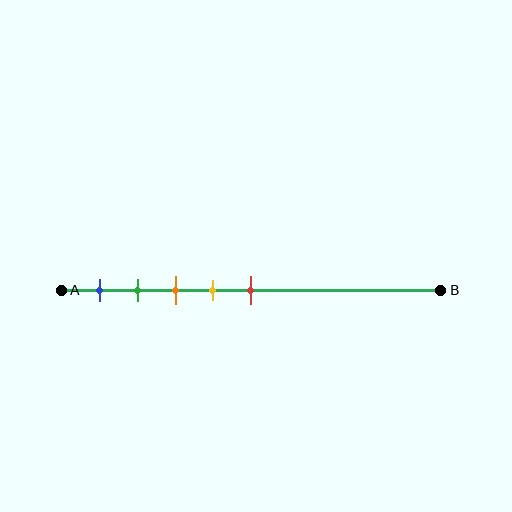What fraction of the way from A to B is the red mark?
The red mark is approximately 50% (0.5) of the way from A to B.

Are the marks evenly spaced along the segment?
Yes, the marks are approximately evenly spaced.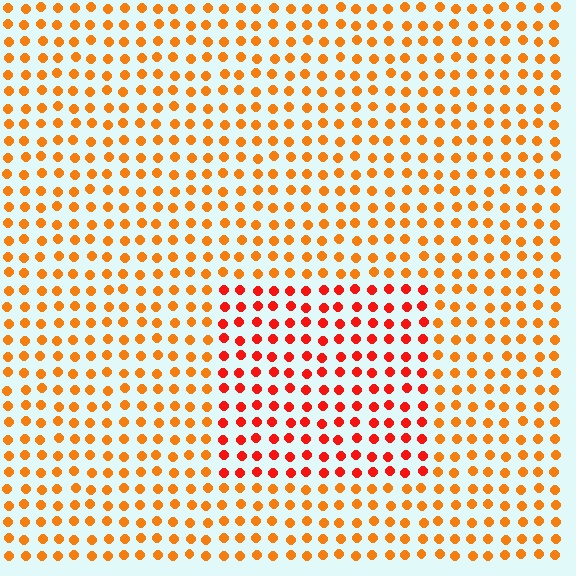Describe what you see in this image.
The image is filled with small orange elements in a uniform arrangement. A rectangle-shaped region is visible where the elements are tinted to a slightly different hue, forming a subtle color boundary.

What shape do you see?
I see a rectangle.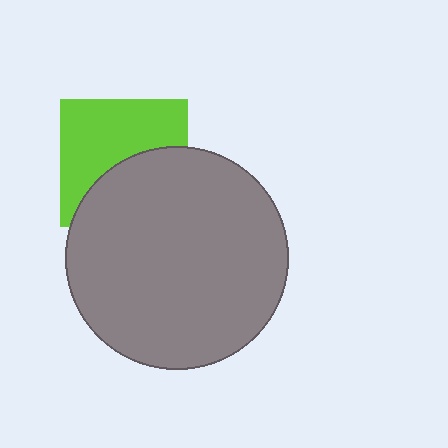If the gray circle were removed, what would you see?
You would see the complete lime square.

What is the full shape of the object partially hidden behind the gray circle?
The partially hidden object is a lime square.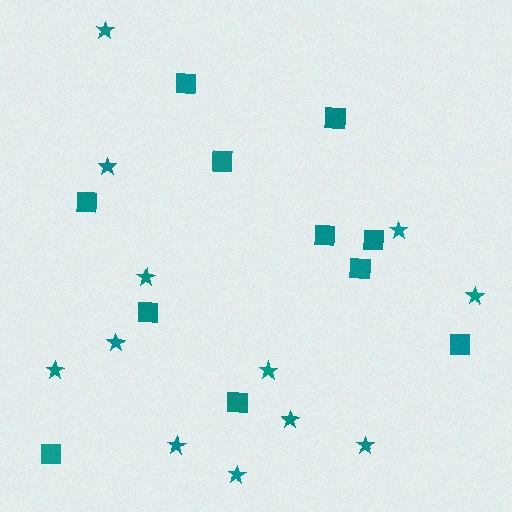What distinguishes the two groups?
There are 2 groups: one group of stars (12) and one group of squares (11).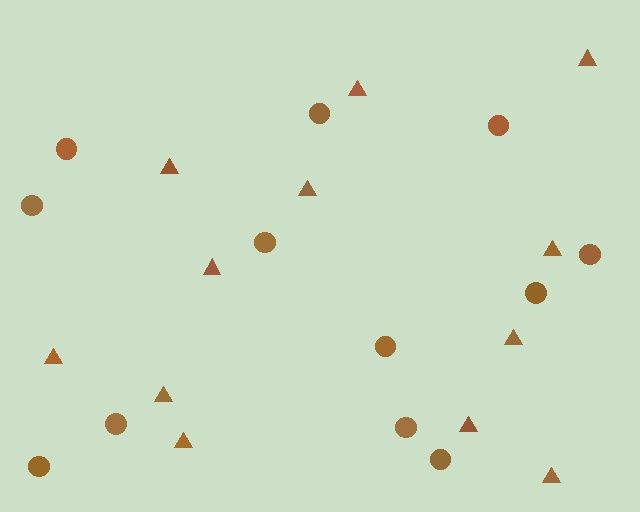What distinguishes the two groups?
There are 2 groups: one group of triangles (12) and one group of circles (12).